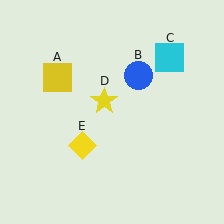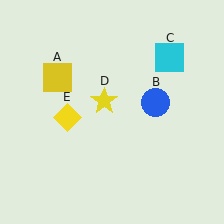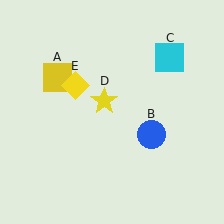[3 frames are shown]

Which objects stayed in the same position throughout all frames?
Yellow square (object A) and cyan square (object C) and yellow star (object D) remained stationary.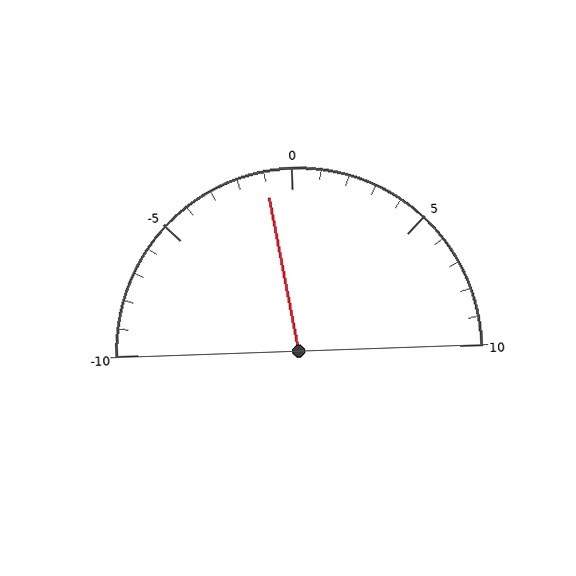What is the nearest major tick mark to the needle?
The nearest major tick mark is 0.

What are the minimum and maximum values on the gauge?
The gauge ranges from -10 to 10.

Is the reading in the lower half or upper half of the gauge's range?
The reading is in the lower half of the range (-10 to 10).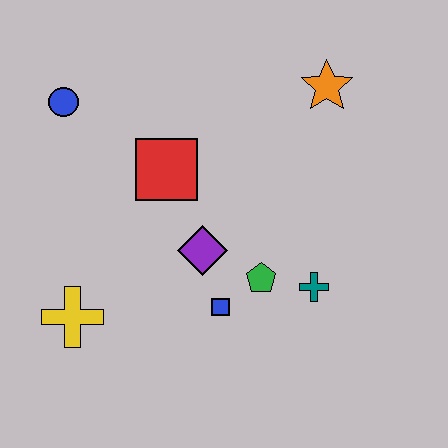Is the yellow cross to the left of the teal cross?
Yes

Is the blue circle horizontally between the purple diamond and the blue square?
No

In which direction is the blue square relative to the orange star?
The blue square is below the orange star.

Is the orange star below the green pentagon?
No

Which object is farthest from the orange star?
The yellow cross is farthest from the orange star.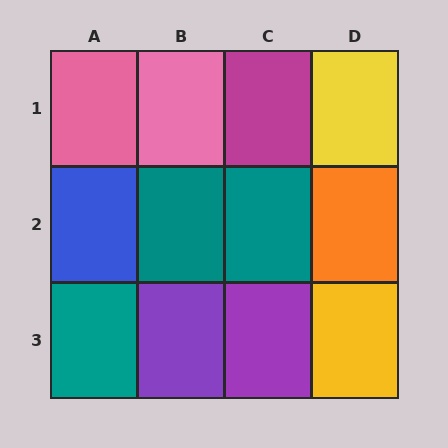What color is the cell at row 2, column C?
Teal.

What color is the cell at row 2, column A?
Blue.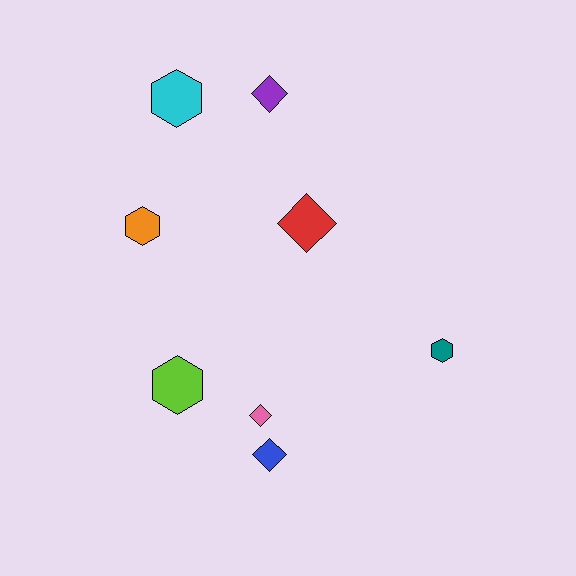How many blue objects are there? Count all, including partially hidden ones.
There is 1 blue object.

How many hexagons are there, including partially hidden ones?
There are 4 hexagons.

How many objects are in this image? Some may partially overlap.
There are 8 objects.